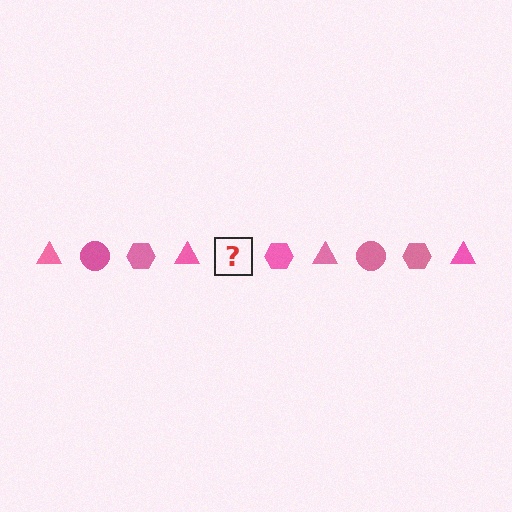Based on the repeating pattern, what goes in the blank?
The blank should be a pink circle.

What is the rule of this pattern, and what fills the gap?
The rule is that the pattern cycles through triangle, circle, hexagon shapes in pink. The gap should be filled with a pink circle.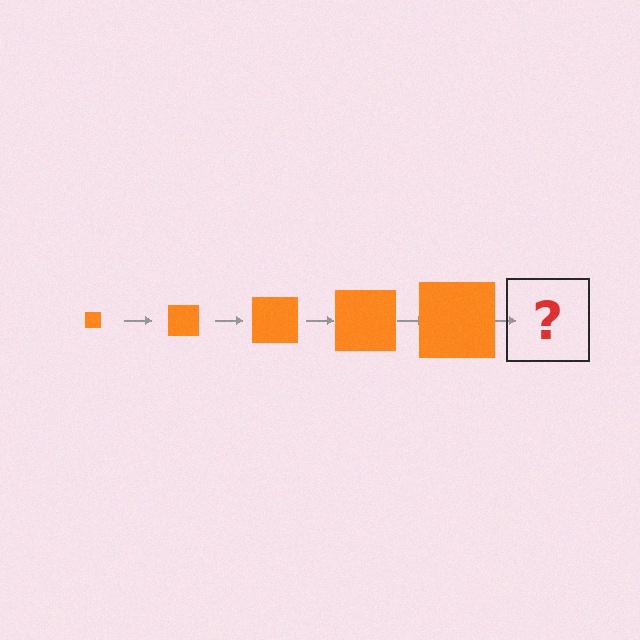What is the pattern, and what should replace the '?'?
The pattern is that the square gets progressively larger each step. The '?' should be an orange square, larger than the previous one.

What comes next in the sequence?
The next element should be an orange square, larger than the previous one.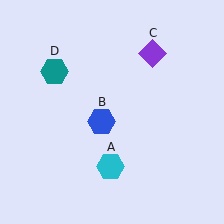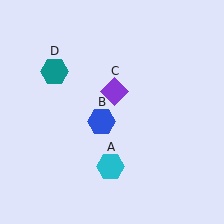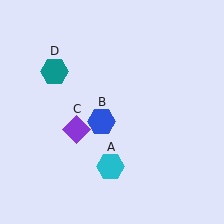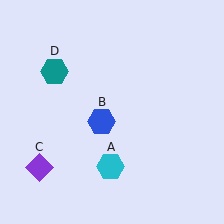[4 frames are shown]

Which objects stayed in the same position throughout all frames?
Cyan hexagon (object A) and blue hexagon (object B) and teal hexagon (object D) remained stationary.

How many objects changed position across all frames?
1 object changed position: purple diamond (object C).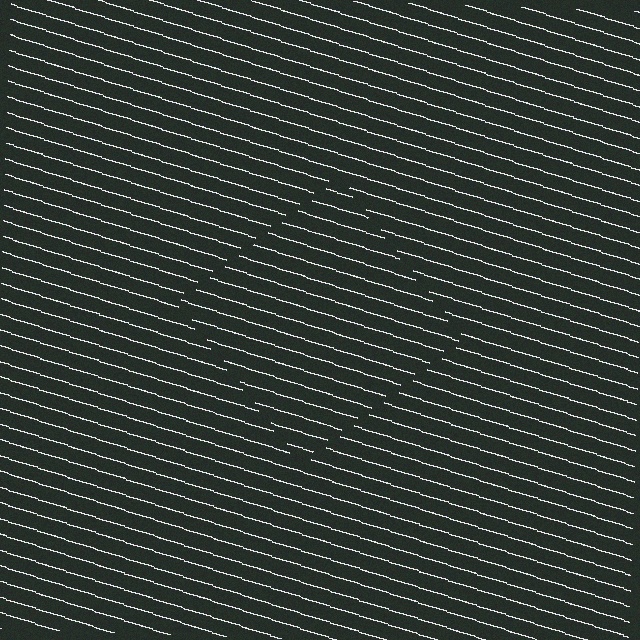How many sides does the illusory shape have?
4 sides — the line-ends trace a square.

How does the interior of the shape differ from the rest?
The interior of the shape contains the same grating, shifted by half a period — the contour is defined by the phase discontinuity where line-ends from the inner and outer gratings abut.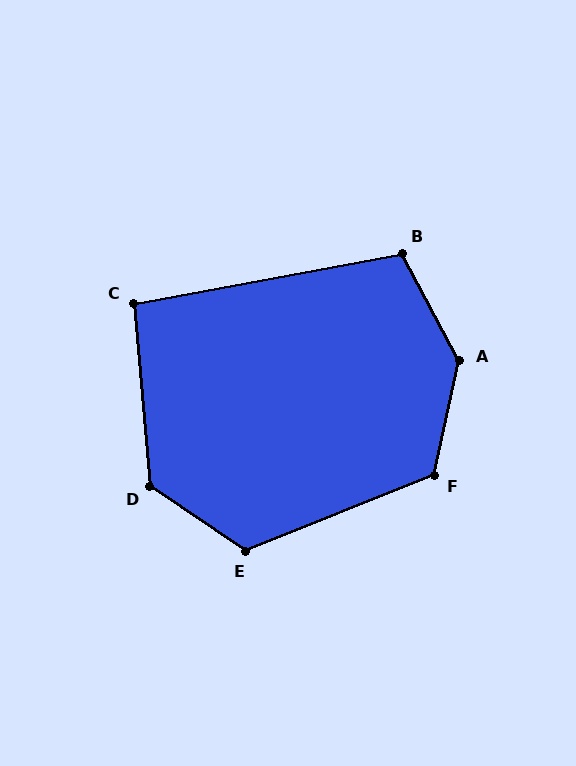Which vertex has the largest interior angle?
A, at approximately 140 degrees.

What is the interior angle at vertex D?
Approximately 128 degrees (obtuse).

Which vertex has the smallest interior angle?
C, at approximately 96 degrees.